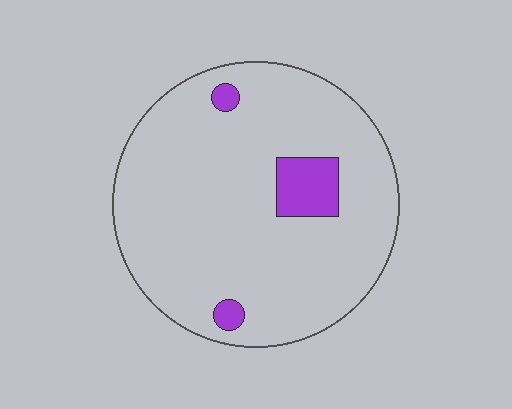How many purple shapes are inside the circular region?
3.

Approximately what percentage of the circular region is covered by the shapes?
Approximately 10%.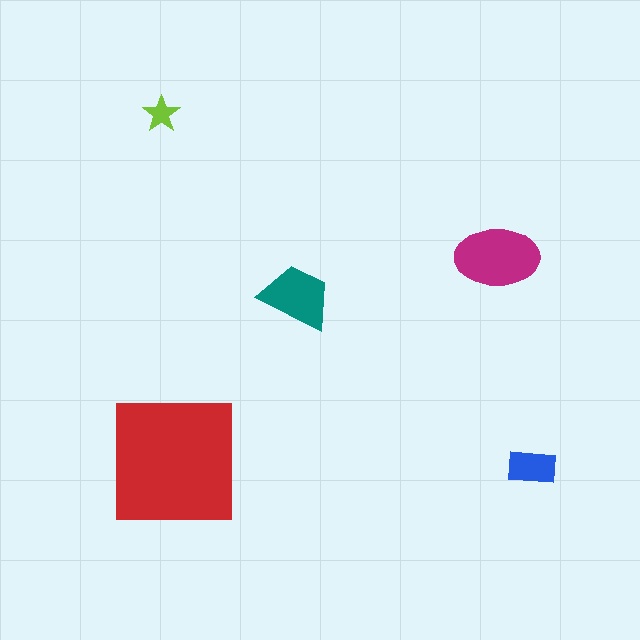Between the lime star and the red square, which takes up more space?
The red square.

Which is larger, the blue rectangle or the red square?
The red square.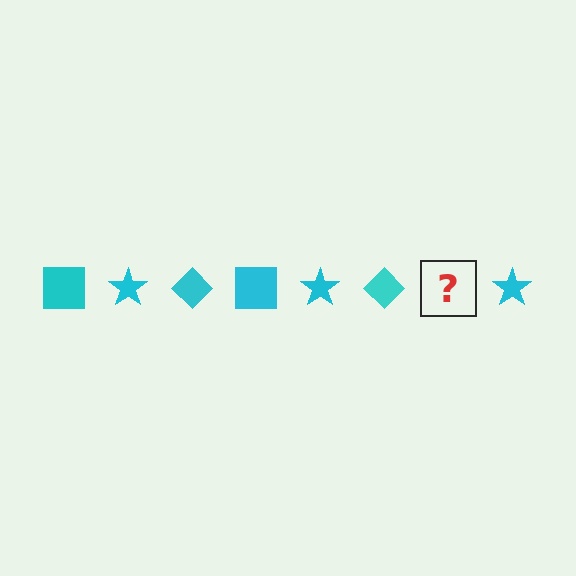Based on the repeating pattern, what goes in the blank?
The blank should be a cyan square.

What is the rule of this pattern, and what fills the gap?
The rule is that the pattern cycles through square, star, diamond shapes in cyan. The gap should be filled with a cyan square.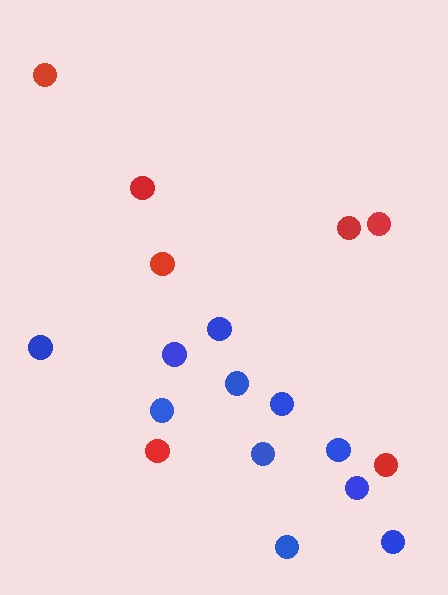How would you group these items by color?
There are 2 groups: one group of blue circles (11) and one group of red circles (7).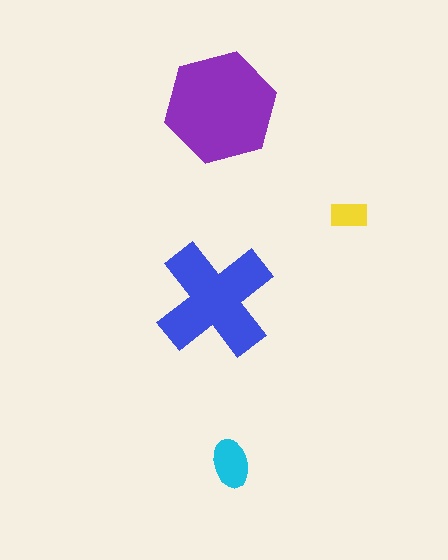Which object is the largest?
The purple hexagon.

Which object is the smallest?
The yellow rectangle.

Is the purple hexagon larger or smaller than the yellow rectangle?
Larger.